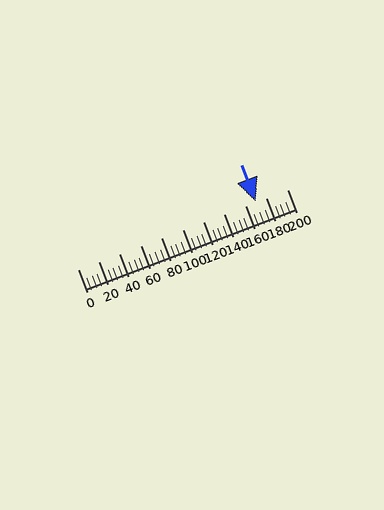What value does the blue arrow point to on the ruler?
The blue arrow points to approximately 170.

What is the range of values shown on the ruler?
The ruler shows values from 0 to 200.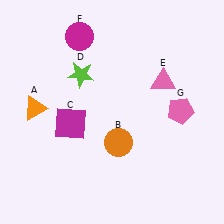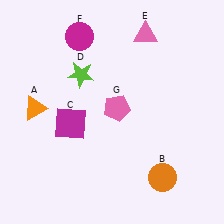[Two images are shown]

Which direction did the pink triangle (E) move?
The pink triangle (E) moved up.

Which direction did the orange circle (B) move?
The orange circle (B) moved right.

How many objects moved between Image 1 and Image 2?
3 objects moved between the two images.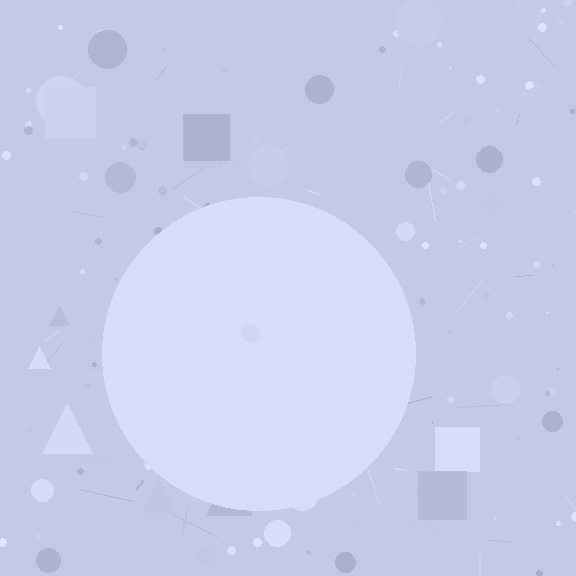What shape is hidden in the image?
A circle is hidden in the image.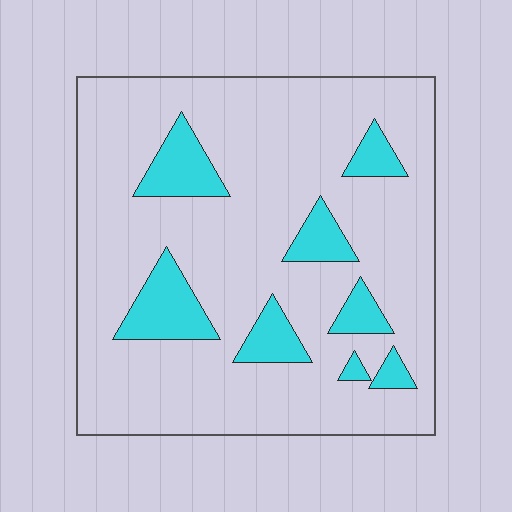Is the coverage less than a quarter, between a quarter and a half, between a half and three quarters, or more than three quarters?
Less than a quarter.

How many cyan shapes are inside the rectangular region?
8.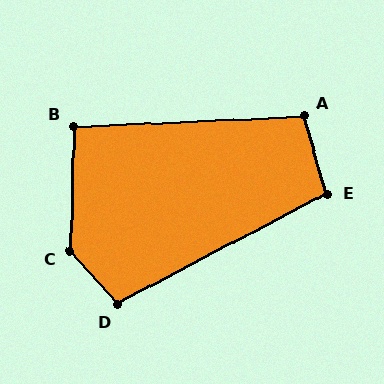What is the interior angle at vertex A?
Approximately 104 degrees (obtuse).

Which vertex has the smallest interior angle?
B, at approximately 94 degrees.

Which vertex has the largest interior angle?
C, at approximately 137 degrees.